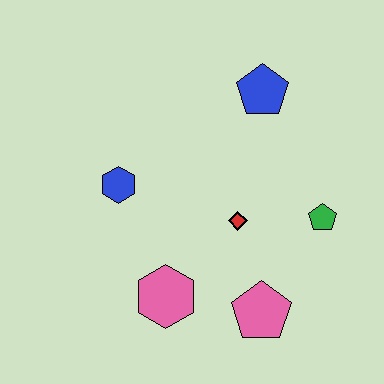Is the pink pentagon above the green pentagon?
No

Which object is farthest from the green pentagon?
The blue hexagon is farthest from the green pentagon.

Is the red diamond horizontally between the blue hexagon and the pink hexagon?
No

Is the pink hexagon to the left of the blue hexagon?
No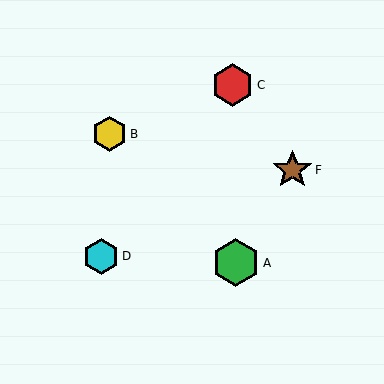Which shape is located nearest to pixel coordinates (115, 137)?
The yellow hexagon (labeled B) at (109, 134) is nearest to that location.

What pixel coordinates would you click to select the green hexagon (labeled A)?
Click at (236, 263) to select the green hexagon A.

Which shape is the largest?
The green hexagon (labeled A) is the largest.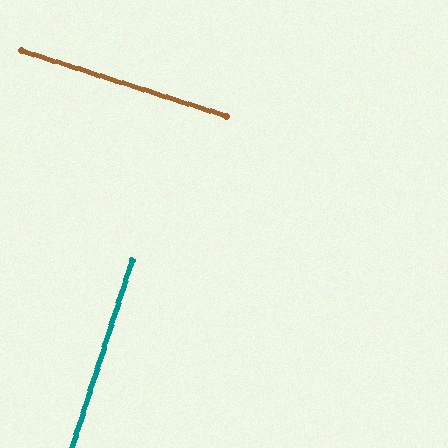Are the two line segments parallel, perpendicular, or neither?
Perpendicular — they meet at approximately 90°.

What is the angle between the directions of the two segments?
Approximately 90 degrees.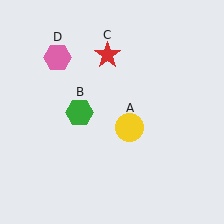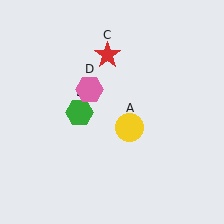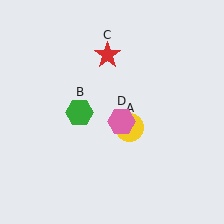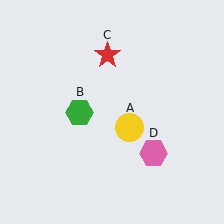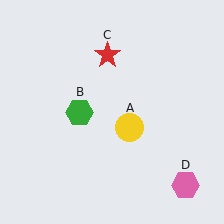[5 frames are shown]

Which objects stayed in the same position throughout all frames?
Yellow circle (object A) and green hexagon (object B) and red star (object C) remained stationary.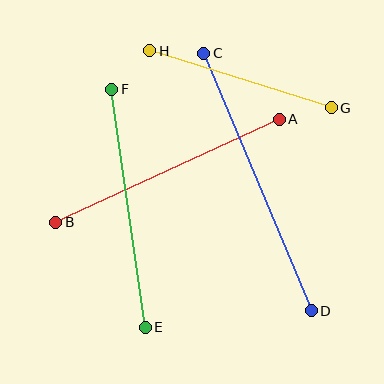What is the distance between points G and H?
The distance is approximately 190 pixels.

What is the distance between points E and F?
The distance is approximately 240 pixels.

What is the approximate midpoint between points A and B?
The midpoint is at approximately (168, 171) pixels.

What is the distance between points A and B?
The distance is approximately 246 pixels.